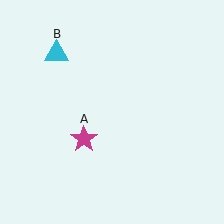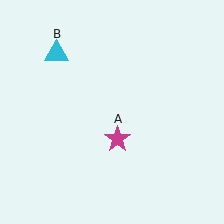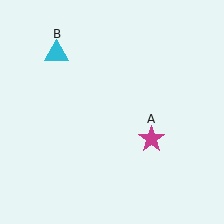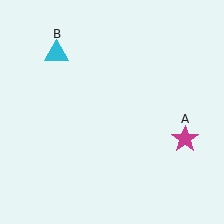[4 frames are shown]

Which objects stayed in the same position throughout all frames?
Cyan triangle (object B) remained stationary.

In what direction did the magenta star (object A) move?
The magenta star (object A) moved right.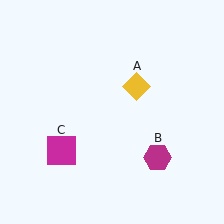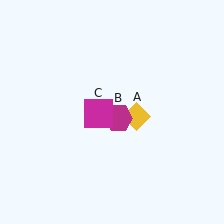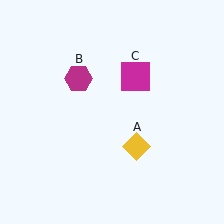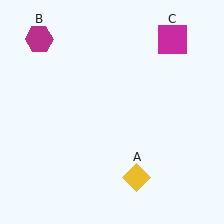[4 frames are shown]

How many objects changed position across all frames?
3 objects changed position: yellow diamond (object A), magenta hexagon (object B), magenta square (object C).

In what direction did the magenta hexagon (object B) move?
The magenta hexagon (object B) moved up and to the left.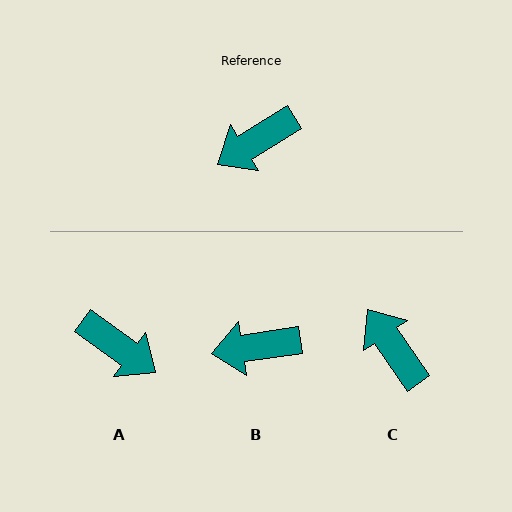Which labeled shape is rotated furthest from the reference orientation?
A, about 113 degrees away.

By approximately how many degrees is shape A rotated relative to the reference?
Approximately 113 degrees counter-clockwise.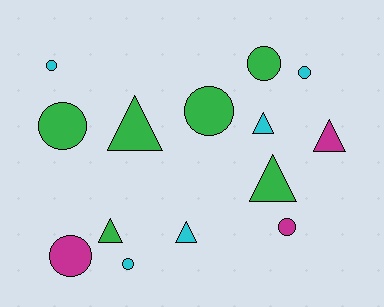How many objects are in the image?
There are 14 objects.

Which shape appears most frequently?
Circle, with 8 objects.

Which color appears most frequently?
Green, with 6 objects.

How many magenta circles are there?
There are 2 magenta circles.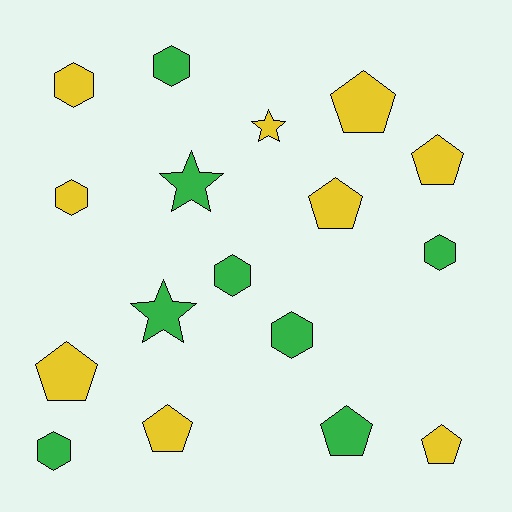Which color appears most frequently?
Yellow, with 9 objects.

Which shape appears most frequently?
Hexagon, with 7 objects.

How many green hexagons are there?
There are 5 green hexagons.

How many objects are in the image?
There are 17 objects.